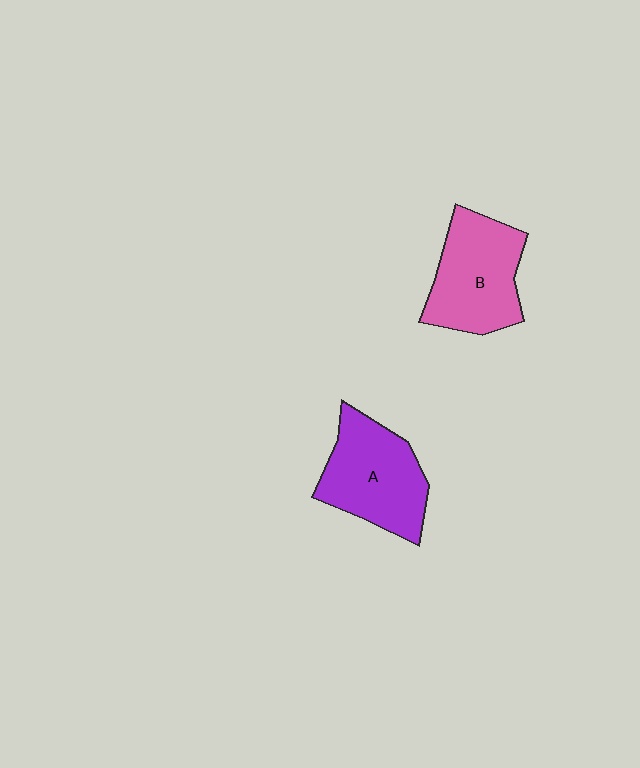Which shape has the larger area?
Shape A (purple).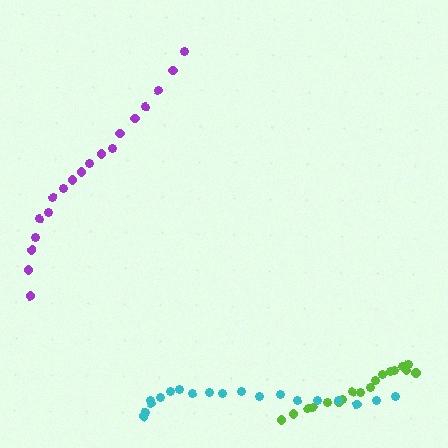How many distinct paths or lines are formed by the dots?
There are 3 distinct paths.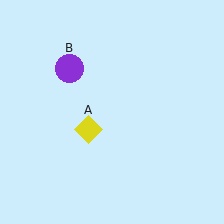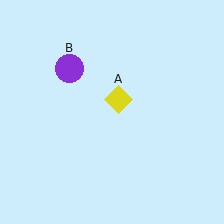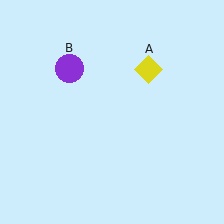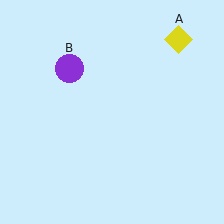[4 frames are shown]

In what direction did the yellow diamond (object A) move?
The yellow diamond (object A) moved up and to the right.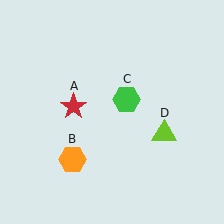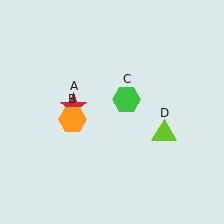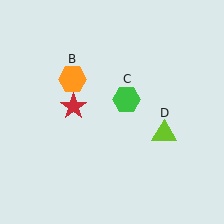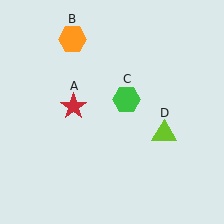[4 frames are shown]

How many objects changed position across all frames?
1 object changed position: orange hexagon (object B).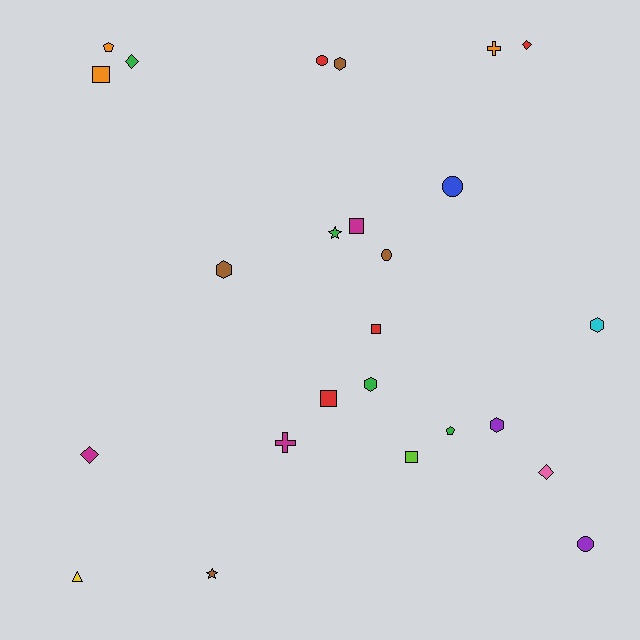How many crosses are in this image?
There are 2 crosses.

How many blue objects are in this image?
There is 1 blue object.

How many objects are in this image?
There are 25 objects.